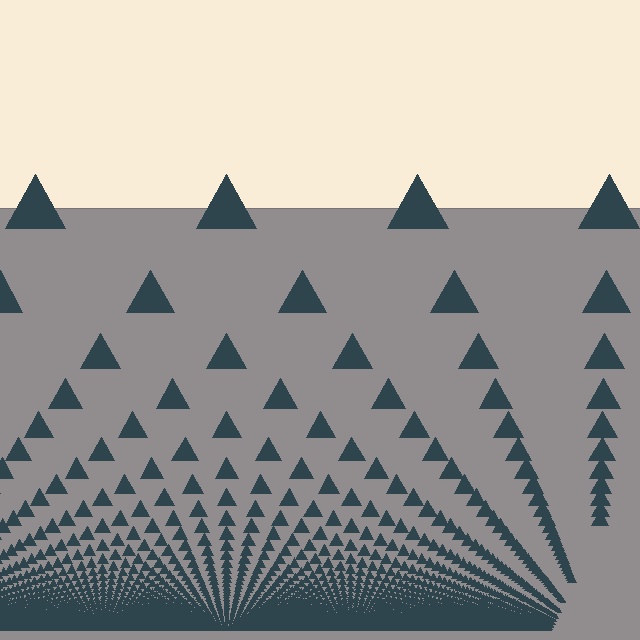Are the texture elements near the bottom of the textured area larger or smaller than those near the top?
Smaller. The gradient is inverted — elements near the bottom are smaller and denser.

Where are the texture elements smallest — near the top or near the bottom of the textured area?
Near the bottom.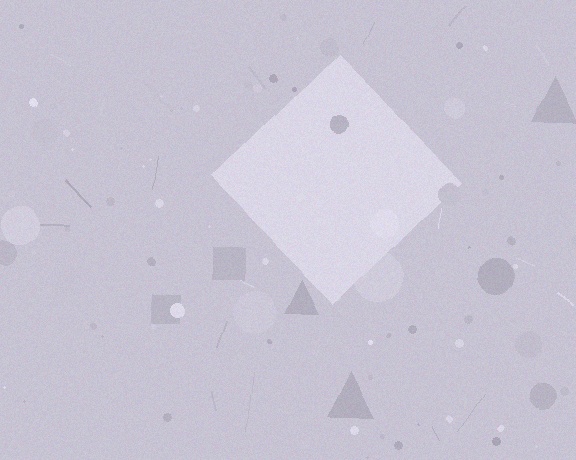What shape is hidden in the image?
A diamond is hidden in the image.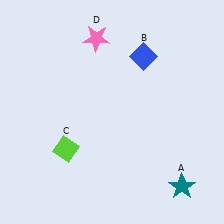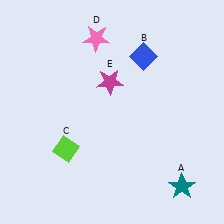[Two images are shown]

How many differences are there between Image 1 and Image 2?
There is 1 difference between the two images.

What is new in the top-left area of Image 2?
A magenta star (E) was added in the top-left area of Image 2.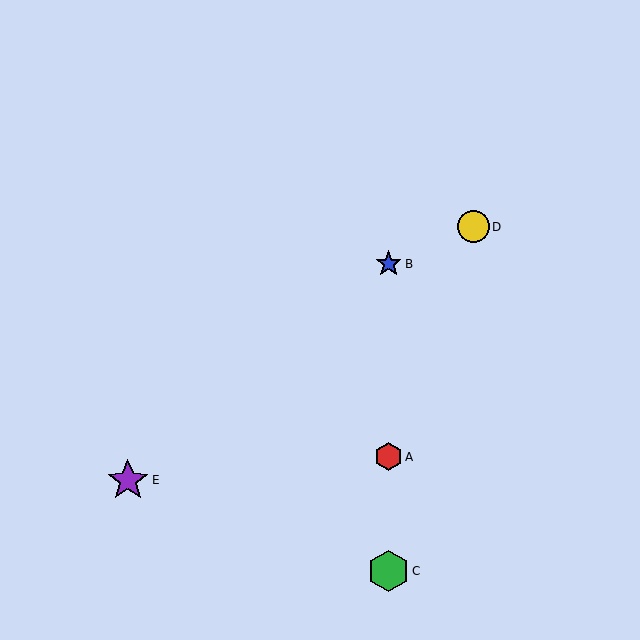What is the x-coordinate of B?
Object B is at x≈389.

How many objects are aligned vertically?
3 objects (A, B, C) are aligned vertically.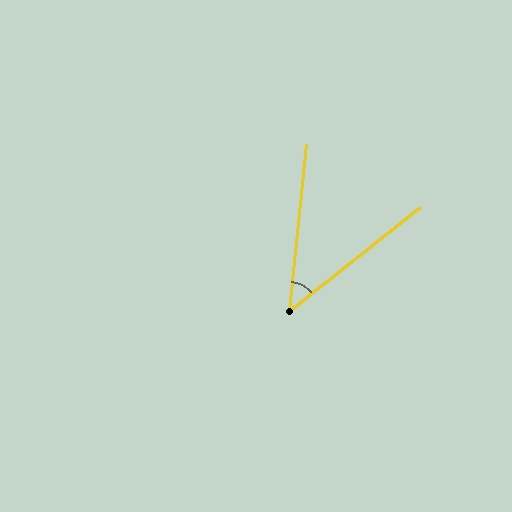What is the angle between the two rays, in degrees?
Approximately 46 degrees.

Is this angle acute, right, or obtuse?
It is acute.